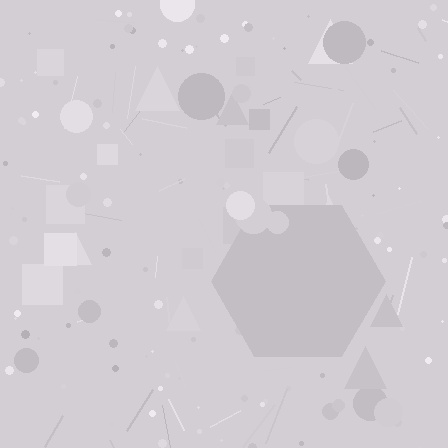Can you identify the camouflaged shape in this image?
The camouflaged shape is a hexagon.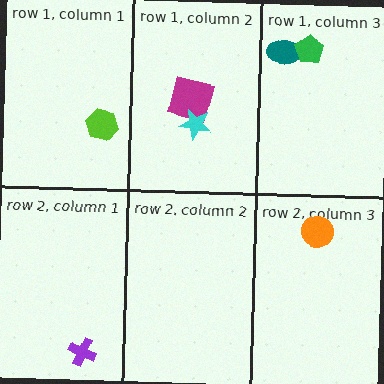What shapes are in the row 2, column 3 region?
The orange circle.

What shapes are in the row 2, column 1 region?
The purple cross.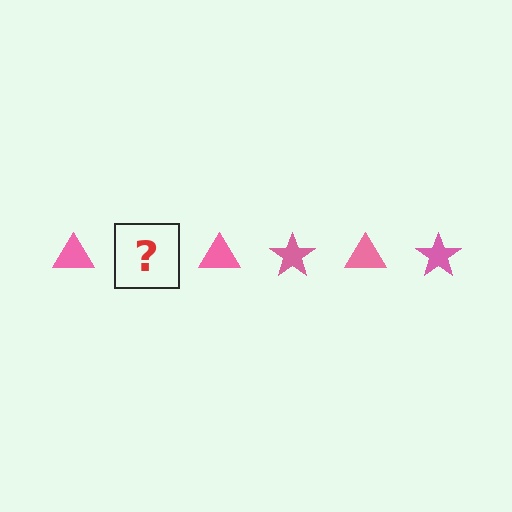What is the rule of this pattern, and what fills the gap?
The rule is that the pattern cycles through triangle, star shapes in pink. The gap should be filled with a pink star.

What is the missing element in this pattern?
The missing element is a pink star.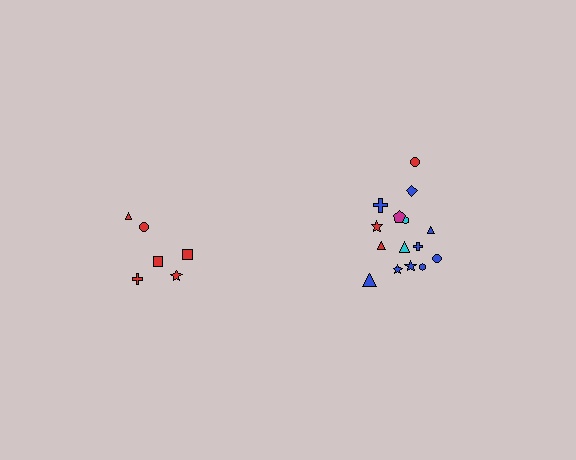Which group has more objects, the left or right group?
The right group.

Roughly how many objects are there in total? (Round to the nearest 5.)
Roughly 20 objects in total.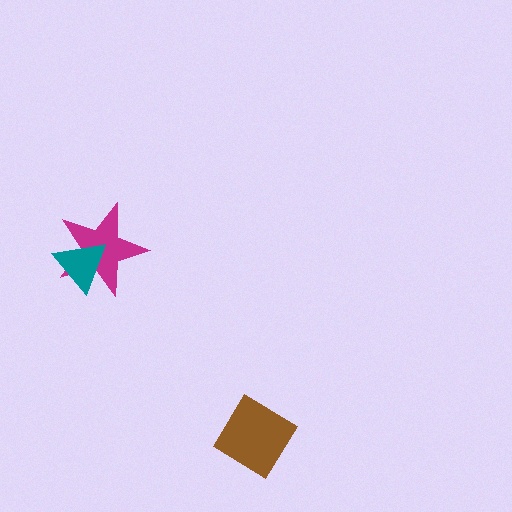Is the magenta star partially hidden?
Yes, it is partially covered by another shape.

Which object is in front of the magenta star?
The teal triangle is in front of the magenta star.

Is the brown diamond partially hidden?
No, no other shape covers it.